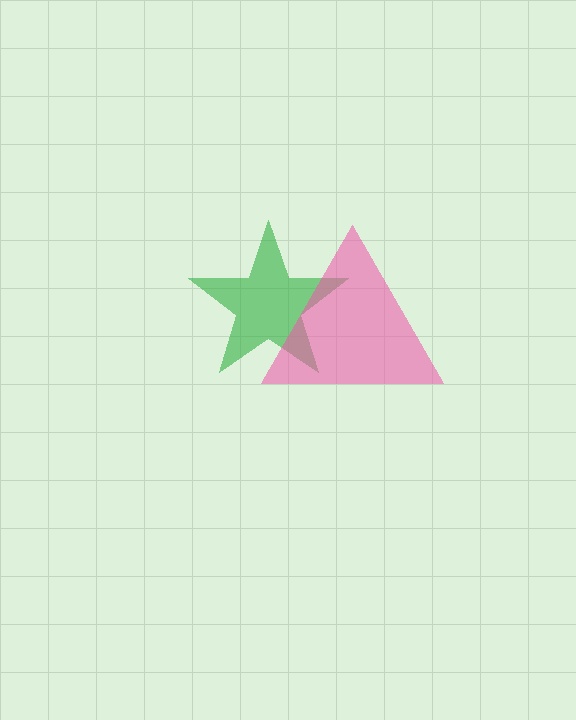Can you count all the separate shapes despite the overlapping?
Yes, there are 2 separate shapes.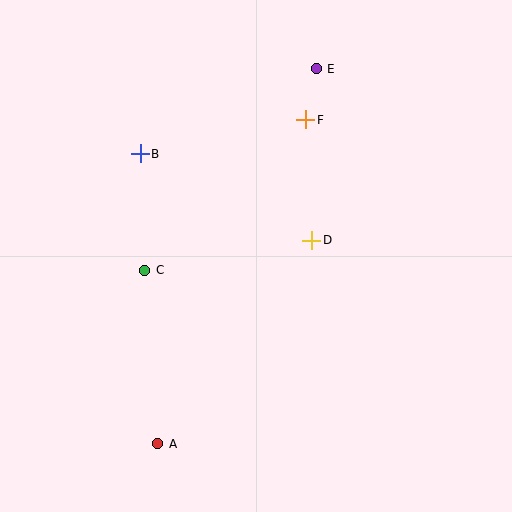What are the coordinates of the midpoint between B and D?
The midpoint between B and D is at (226, 197).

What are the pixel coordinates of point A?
Point A is at (158, 444).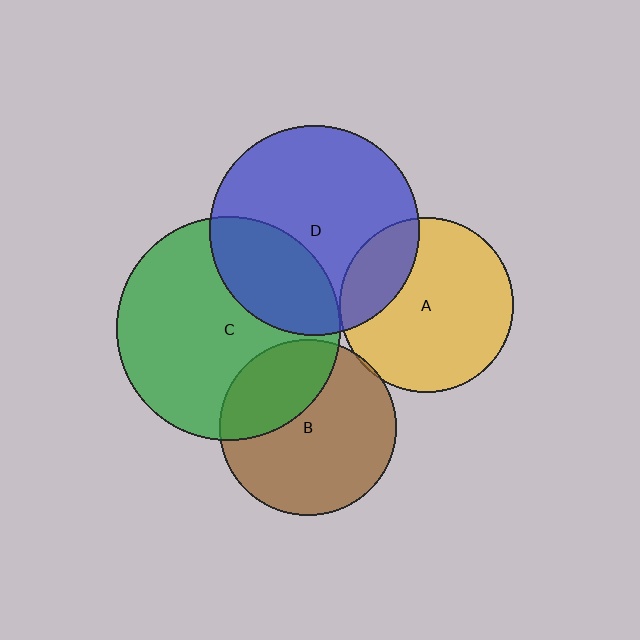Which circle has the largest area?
Circle C (green).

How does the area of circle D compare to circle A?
Approximately 1.5 times.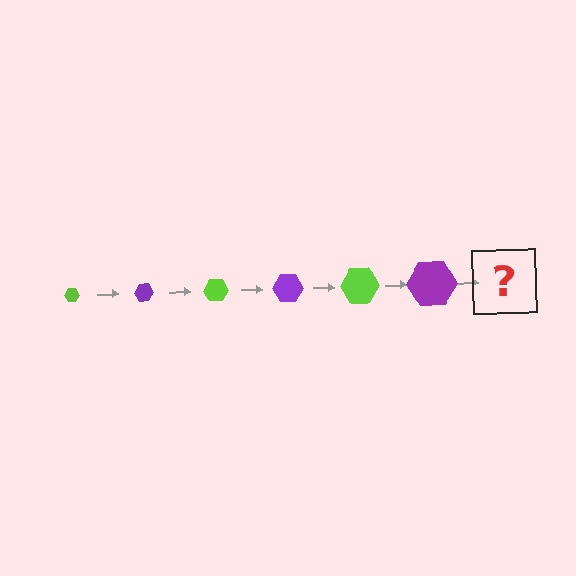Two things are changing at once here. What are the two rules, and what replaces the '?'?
The two rules are that the hexagon grows larger each step and the color cycles through lime and purple. The '?' should be a lime hexagon, larger than the previous one.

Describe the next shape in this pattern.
It should be a lime hexagon, larger than the previous one.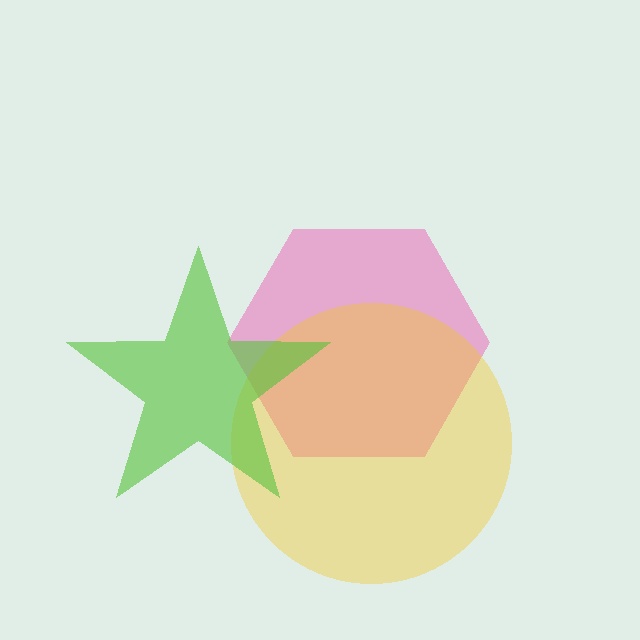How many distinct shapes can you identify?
There are 3 distinct shapes: a pink hexagon, a yellow circle, a lime star.